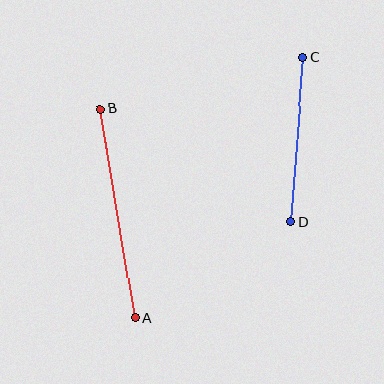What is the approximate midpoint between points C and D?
The midpoint is at approximately (297, 140) pixels.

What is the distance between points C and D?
The distance is approximately 165 pixels.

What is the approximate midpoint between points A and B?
The midpoint is at approximately (118, 214) pixels.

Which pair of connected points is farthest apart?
Points A and B are farthest apart.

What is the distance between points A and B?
The distance is approximately 212 pixels.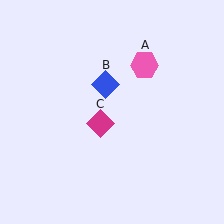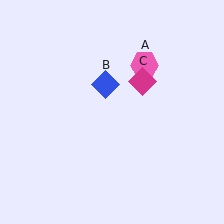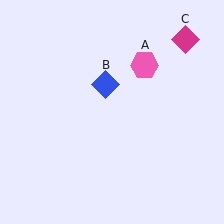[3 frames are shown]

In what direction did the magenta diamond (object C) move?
The magenta diamond (object C) moved up and to the right.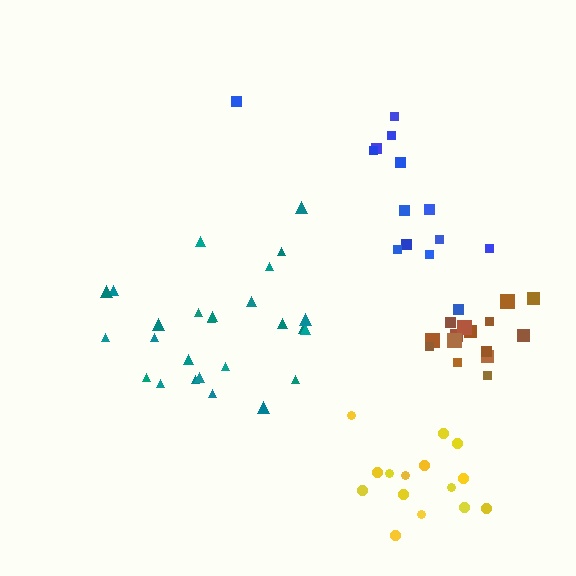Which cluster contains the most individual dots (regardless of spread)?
Teal (26).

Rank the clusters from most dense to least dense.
brown, teal, yellow, blue.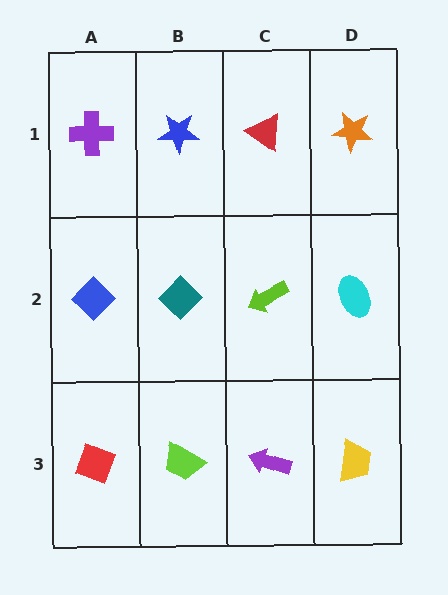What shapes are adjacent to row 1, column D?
A cyan ellipse (row 2, column D), a red triangle (row 1, column C).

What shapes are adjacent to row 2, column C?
A red triangle (row 1, column C), a purple arrow (row 3, column C), a teal diamond (row 2, column B), a cyan ellipse (row 2, column D).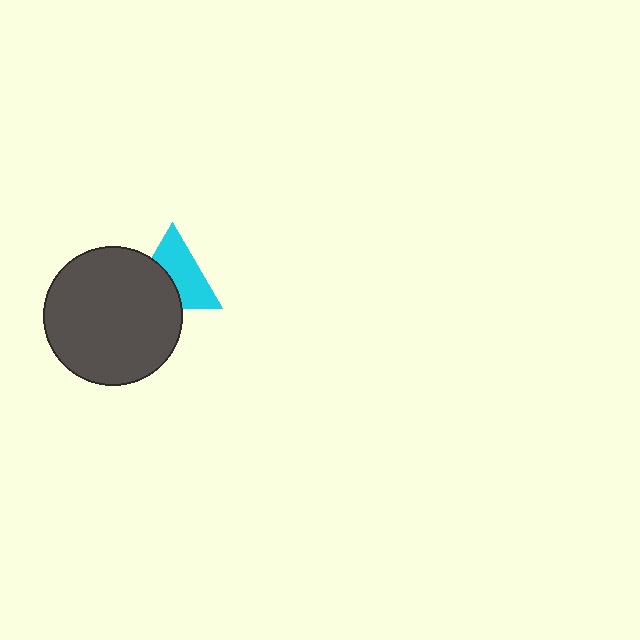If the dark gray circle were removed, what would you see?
You would see the complete cyan triangle.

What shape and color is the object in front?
The object in front is a dark gray circle.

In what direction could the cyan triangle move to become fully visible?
The cyan triangle could move toward the upper-right. That would shift it out from behind the dark gray circle entirely.